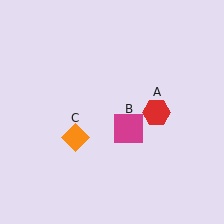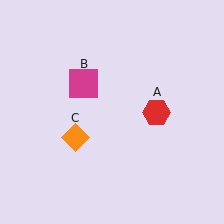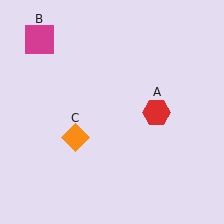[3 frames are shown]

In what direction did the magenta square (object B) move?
The magenta square (object B) moved up and to the left.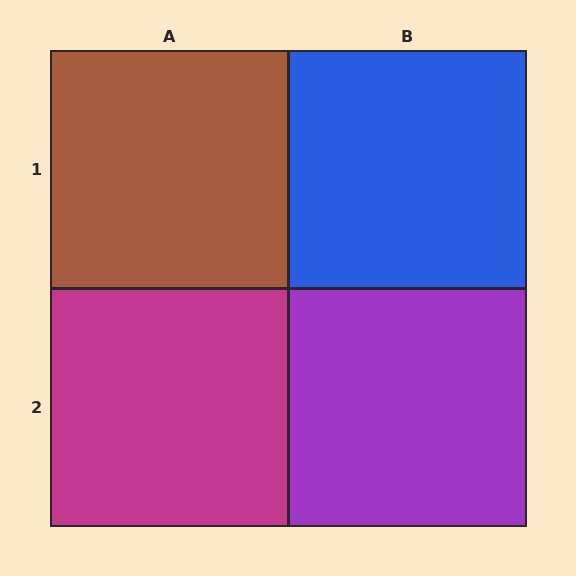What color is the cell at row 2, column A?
Magenta.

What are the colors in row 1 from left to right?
Brown, blue.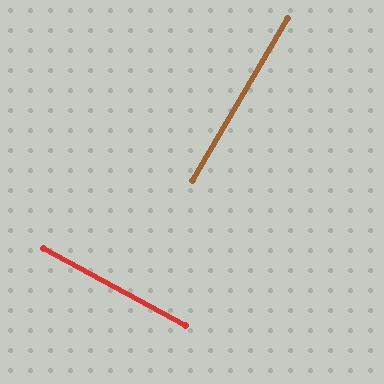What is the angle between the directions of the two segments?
Approximately 88 degrees.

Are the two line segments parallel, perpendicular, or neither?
Perpendicular — they meet at approximately 88°.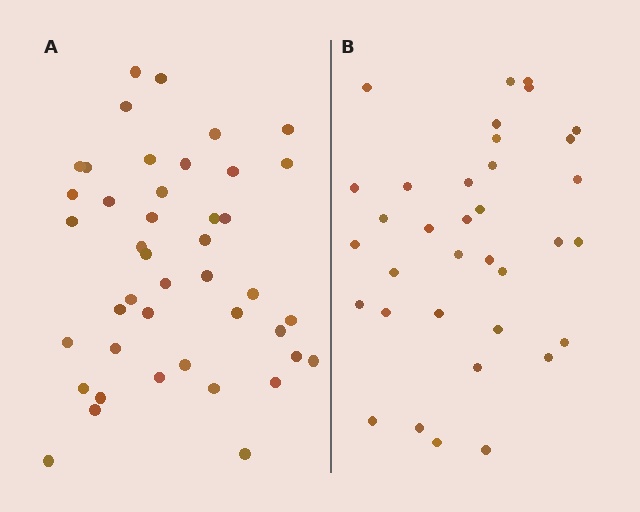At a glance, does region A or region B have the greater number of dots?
Region A (the left region) has more dots.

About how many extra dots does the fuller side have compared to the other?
Region A has roughly 8 or so more dots than region B.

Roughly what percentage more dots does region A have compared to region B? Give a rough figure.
About 25% more.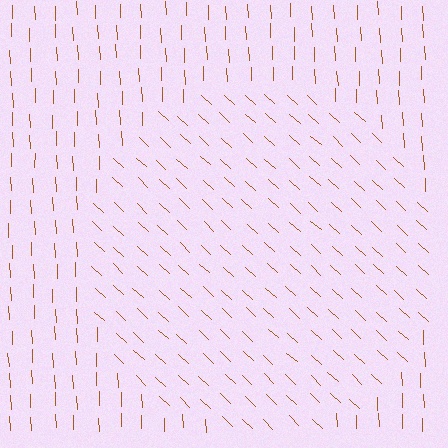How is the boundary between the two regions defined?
The boundary is defined purely by a change in line orientation (approximately 45 degrees difference). All lines are the same color and thickness.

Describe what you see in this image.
The image is filled with small brown line segments. A circle region in the image has lines oriented differently from the surrounding lines, creating a visible texture boundary.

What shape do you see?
I see a circle.